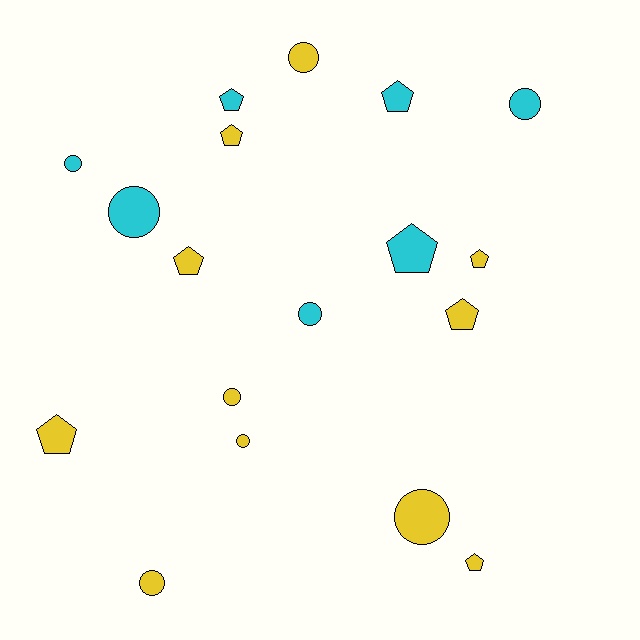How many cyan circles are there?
There are 4 cyan circles.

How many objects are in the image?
There are 18 objects.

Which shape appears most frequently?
Pentagon, with 9 objects.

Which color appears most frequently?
Yellow, with 11 objects.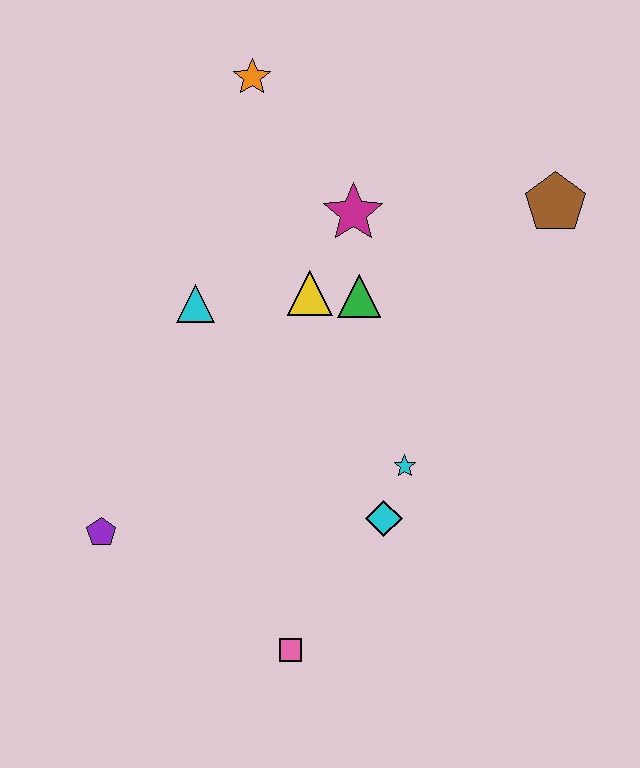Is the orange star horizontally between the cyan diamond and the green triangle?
No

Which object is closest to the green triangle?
The yellow triangle is closest to the green triangle.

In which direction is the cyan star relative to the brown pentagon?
The cyan star is below the brown pentagon.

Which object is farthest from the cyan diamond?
The orange star is farthest from the cyan diamond.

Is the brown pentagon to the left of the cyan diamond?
No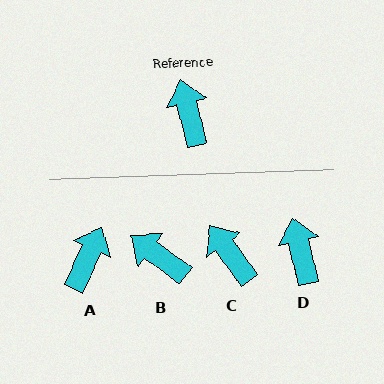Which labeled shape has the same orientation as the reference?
D.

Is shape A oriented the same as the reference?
No, it is off by about 38 degrees.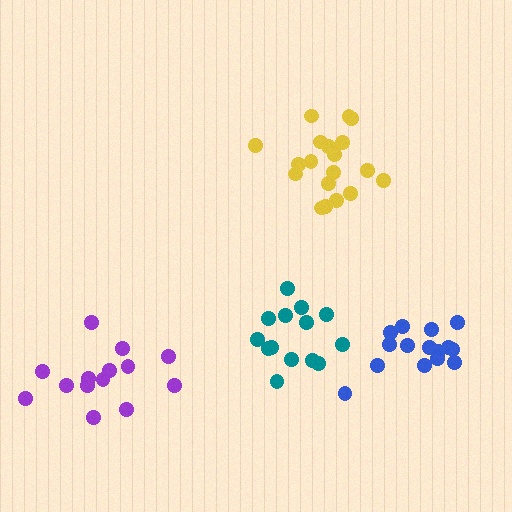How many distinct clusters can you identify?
There are 4 distinct clusters.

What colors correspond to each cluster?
The clusters are colored: blue, yellow, teal, purple.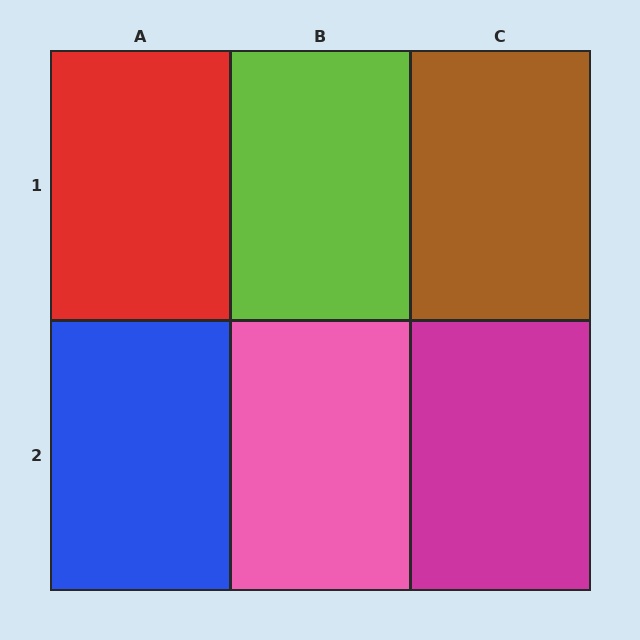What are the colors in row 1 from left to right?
Red, lime, brown.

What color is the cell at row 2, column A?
Blue.